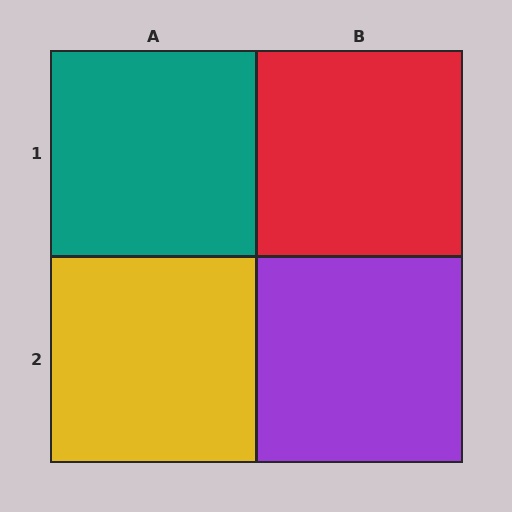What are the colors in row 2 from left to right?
Yellow, purple.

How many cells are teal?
1 cell is teal.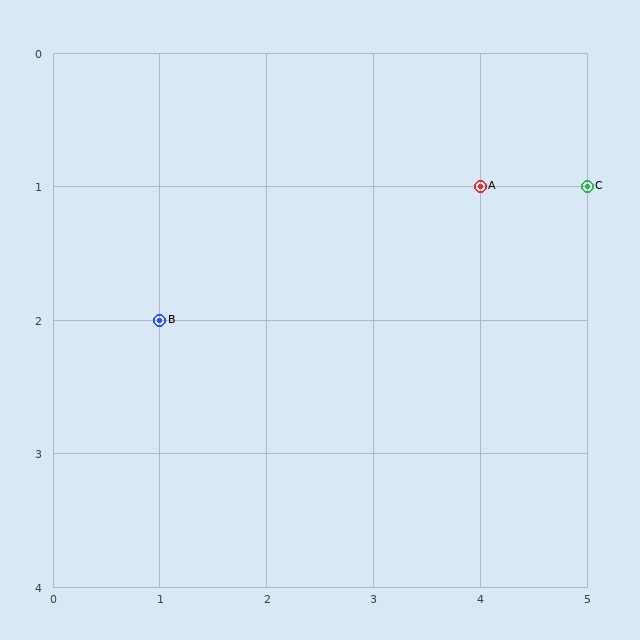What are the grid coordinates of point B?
Point B is at grid coordinates (1, 2).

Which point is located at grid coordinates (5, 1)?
Point C is at (5, 1).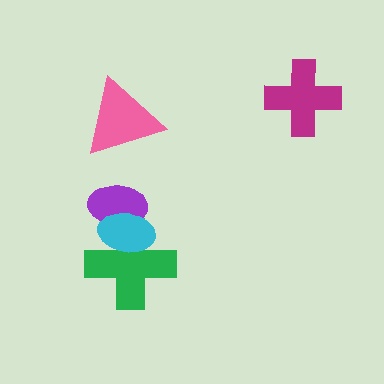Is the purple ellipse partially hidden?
Yes, it is partially covered by another shape.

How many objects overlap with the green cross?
2 objects overlap with the green cross.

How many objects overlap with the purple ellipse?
2 objects overlap with the purple ellipse.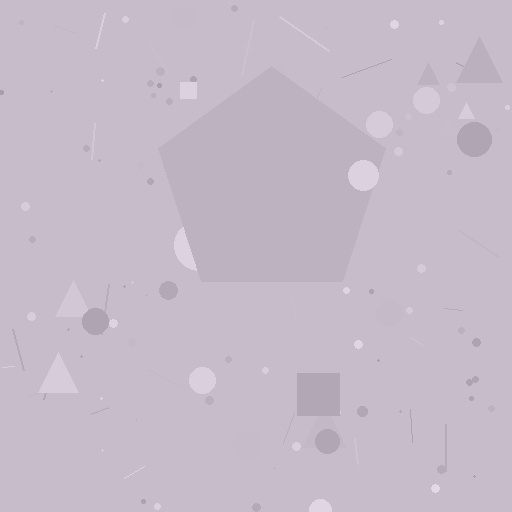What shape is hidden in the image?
A pentagon is hidden in the image.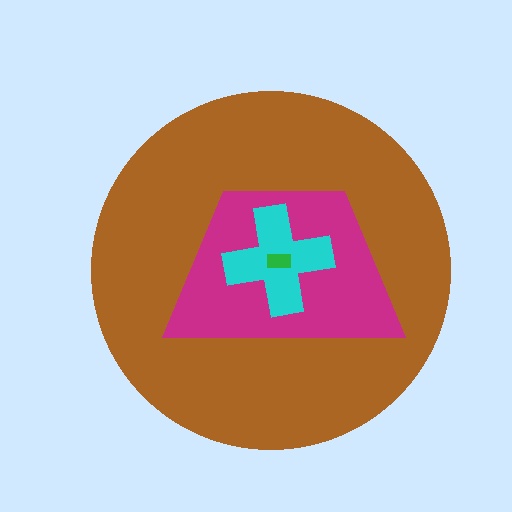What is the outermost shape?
The brown circle.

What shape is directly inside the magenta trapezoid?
The cyan cross.